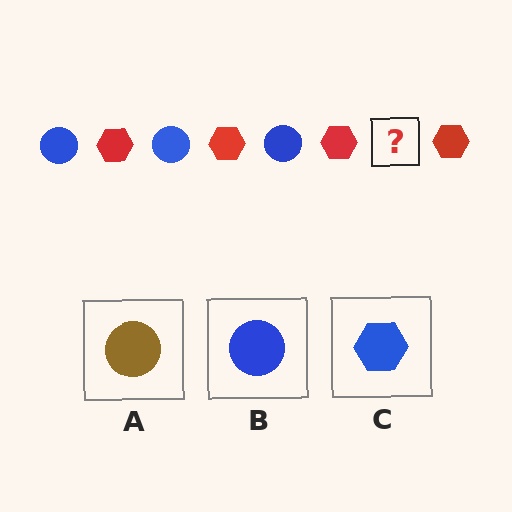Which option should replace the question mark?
Option B.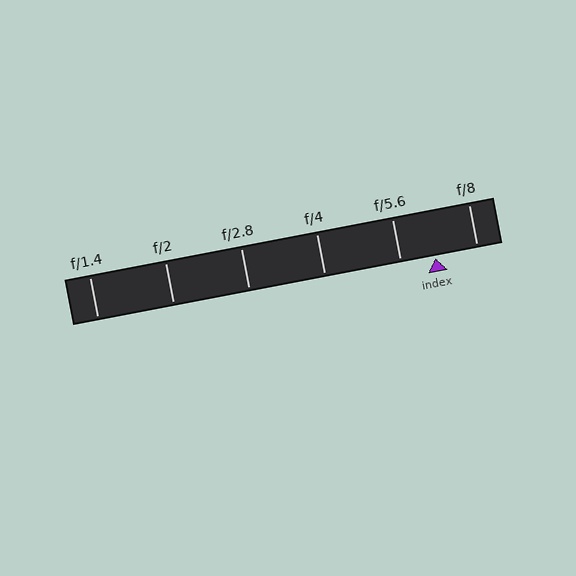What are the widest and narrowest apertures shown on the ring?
The widest aperture shown is f/1.4 and the narrowest is f/8.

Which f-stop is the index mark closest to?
The index mark is closest to f/5.6.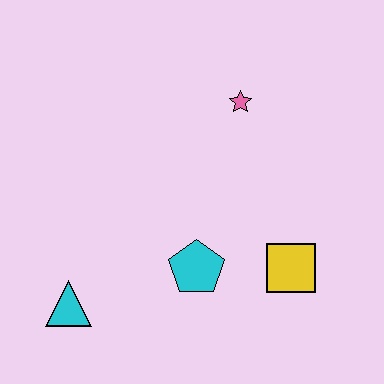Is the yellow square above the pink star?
No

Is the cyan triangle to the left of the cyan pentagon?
Yes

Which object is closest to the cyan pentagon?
The yellow square is closest to the cyan pentagon.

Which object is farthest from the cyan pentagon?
The pink star is farthest from the cyan pentagon.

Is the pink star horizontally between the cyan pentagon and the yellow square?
Yes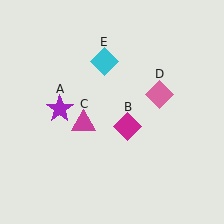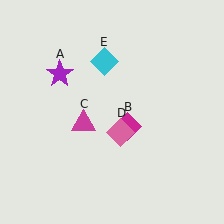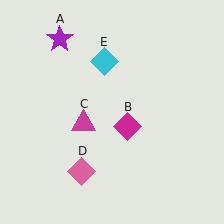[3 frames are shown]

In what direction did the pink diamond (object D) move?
The pink diamond (object D) moved down and to the left.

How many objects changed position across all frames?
2 objects changed position: purple star (object A), pink diamond (object D).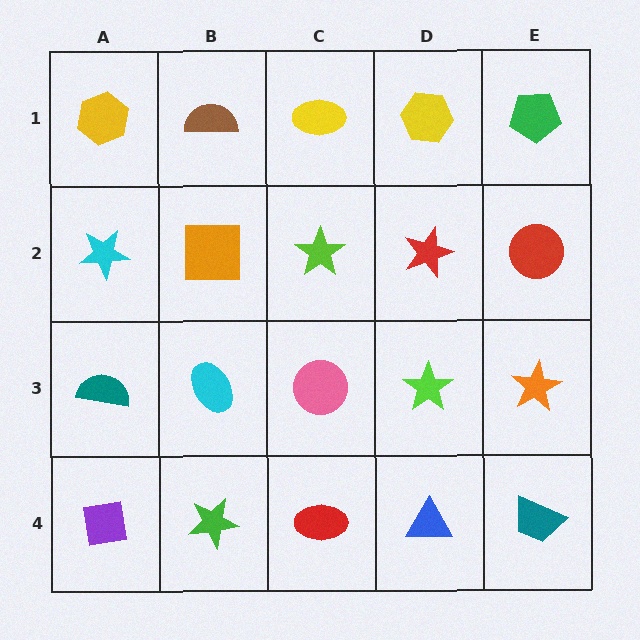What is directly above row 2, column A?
A yellow hexagon.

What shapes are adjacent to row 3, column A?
A cyan star (row 2, column A), a purple square (row 4, column A), a cyan ellipse (row 3, column B).